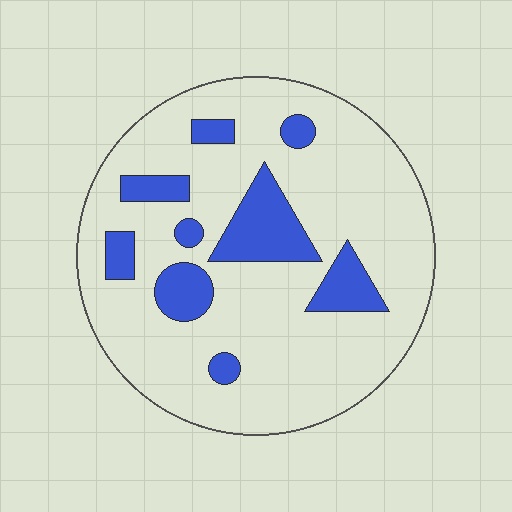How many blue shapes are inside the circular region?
9.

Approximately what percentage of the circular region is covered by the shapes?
Approximately 20%.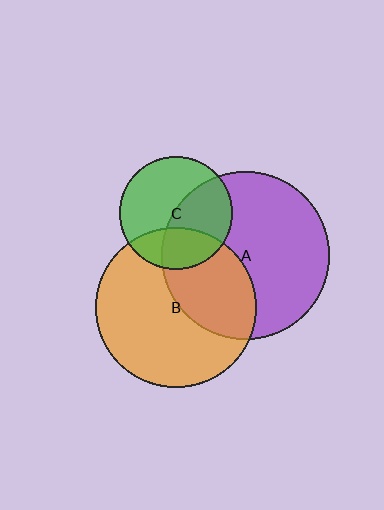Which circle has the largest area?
Circle A (purple).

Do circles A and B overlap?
Yes.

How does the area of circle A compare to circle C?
Approximately 2.2 times.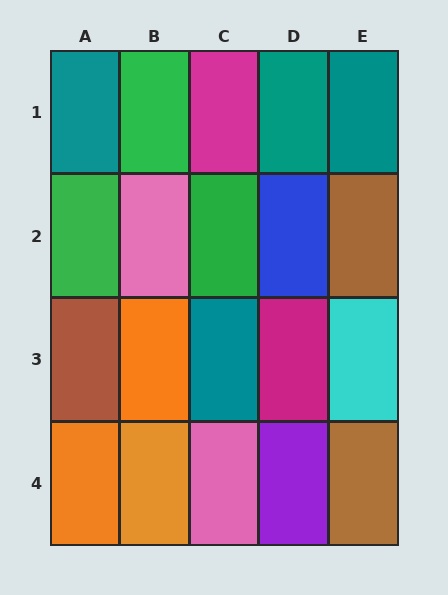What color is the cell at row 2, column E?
Brown.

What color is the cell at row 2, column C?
Green.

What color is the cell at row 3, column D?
Magenta.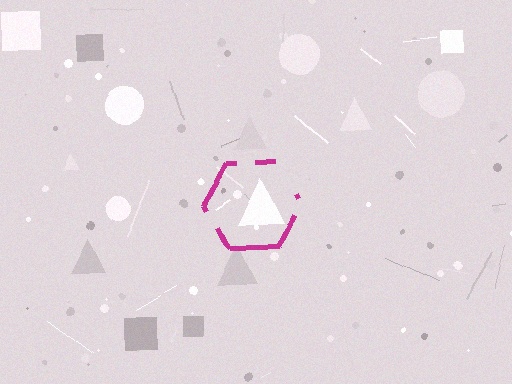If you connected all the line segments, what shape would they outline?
They would outline a hexagon.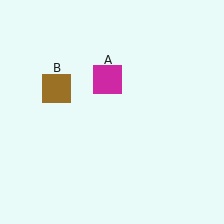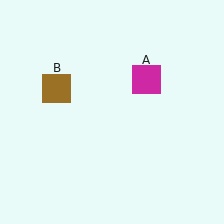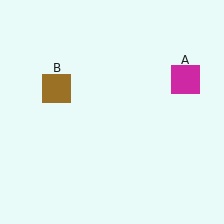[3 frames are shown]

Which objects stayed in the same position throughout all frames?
Brown square (object B) remained stationary.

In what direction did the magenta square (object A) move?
The magenta square (object A) moved right.